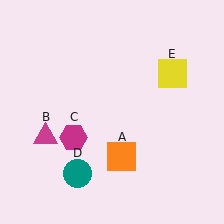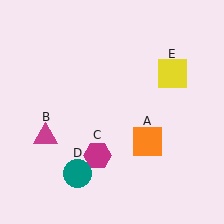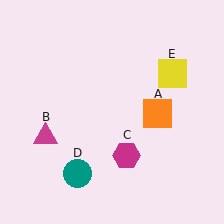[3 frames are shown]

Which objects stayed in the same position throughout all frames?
Magenta triangle (object B) and teal circle (object D) and yellow square (object E) remained stationary.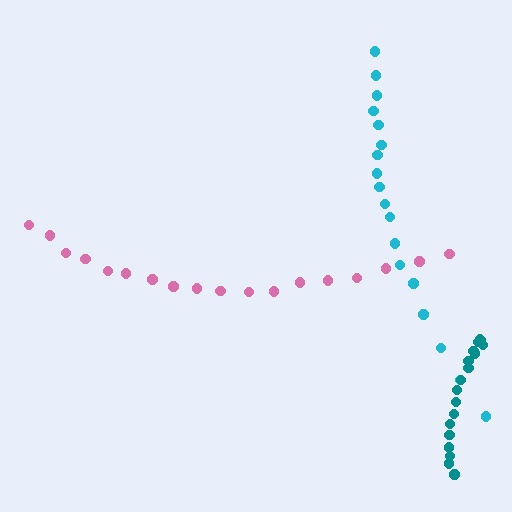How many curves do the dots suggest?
There are 3 distinct paths.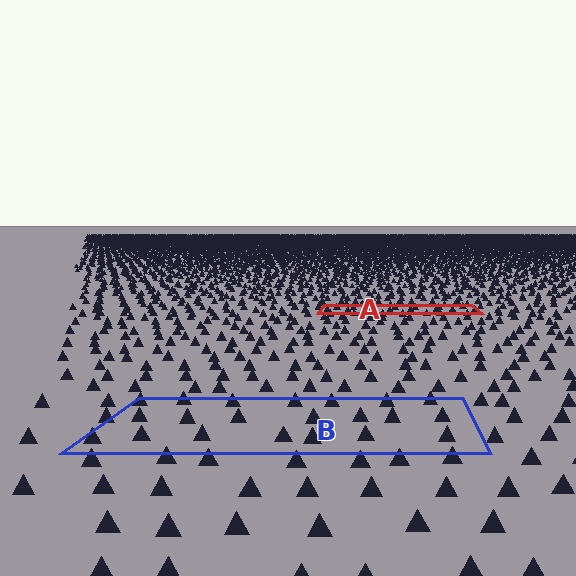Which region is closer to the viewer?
Region B is closer. The texture elements there are larger and more spread out.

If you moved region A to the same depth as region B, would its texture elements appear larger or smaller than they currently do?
They would appear larger. At a closer depth, the same texture elements are projected at a bigger on-screen size.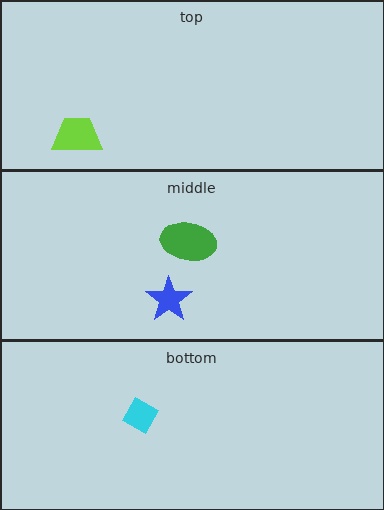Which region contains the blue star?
The middle region.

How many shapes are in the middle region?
2.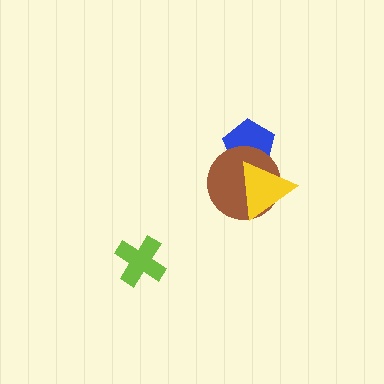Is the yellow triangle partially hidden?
No, no other shape covers it.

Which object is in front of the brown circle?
The yellow triangle is in front of the brown circle.